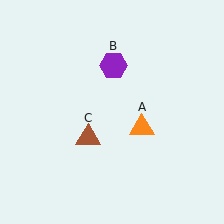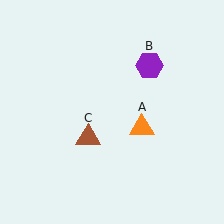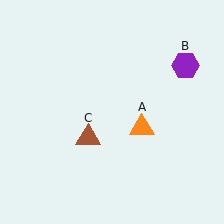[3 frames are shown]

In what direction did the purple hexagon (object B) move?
The purple hexagon (object B) moved right.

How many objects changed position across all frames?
1 object changed position: purple hexagon (object B).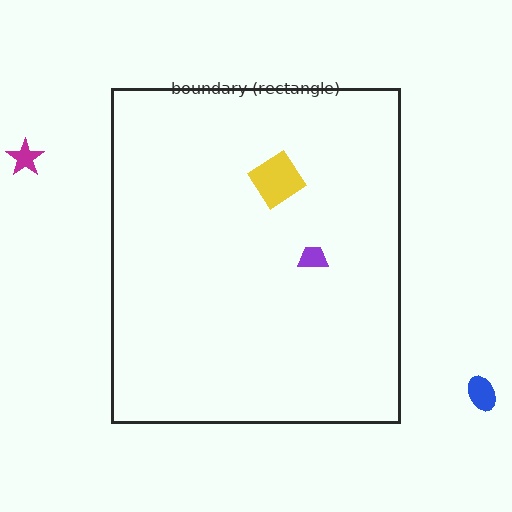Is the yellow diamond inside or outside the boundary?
Inside.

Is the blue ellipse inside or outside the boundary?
Outside.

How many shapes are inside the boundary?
2 inside, 2 outside.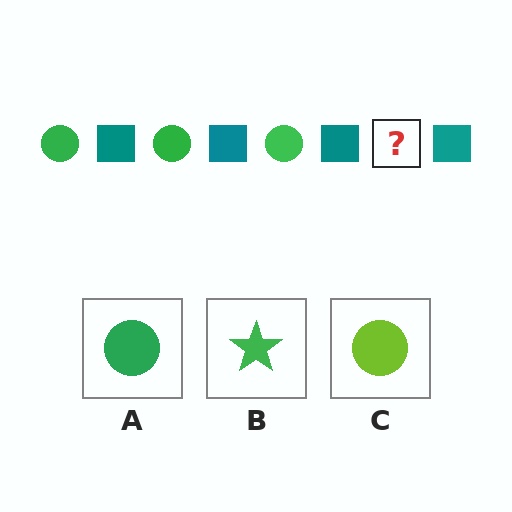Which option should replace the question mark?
Option A.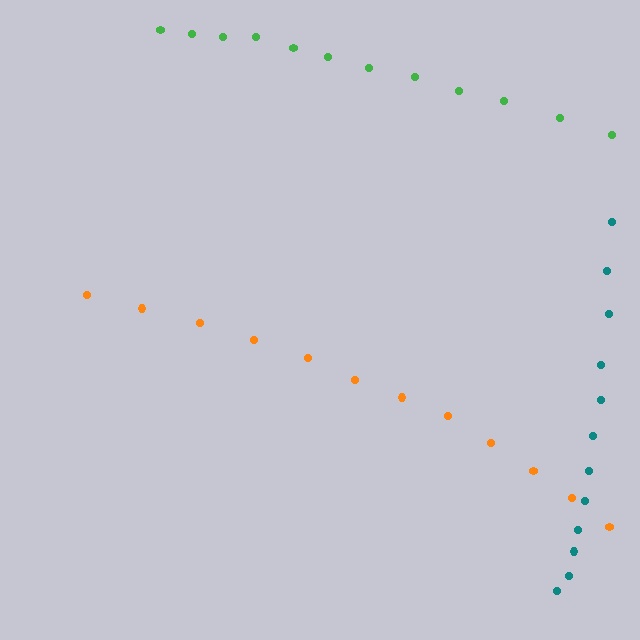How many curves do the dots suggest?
There are 3 distinct paths.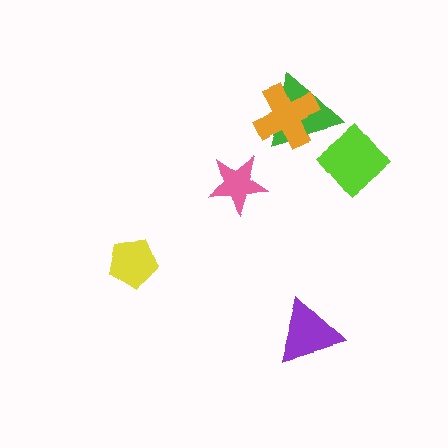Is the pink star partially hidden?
No, no other shape covers it.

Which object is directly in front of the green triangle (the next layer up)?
The orange cross is directly in front of the green triangle.